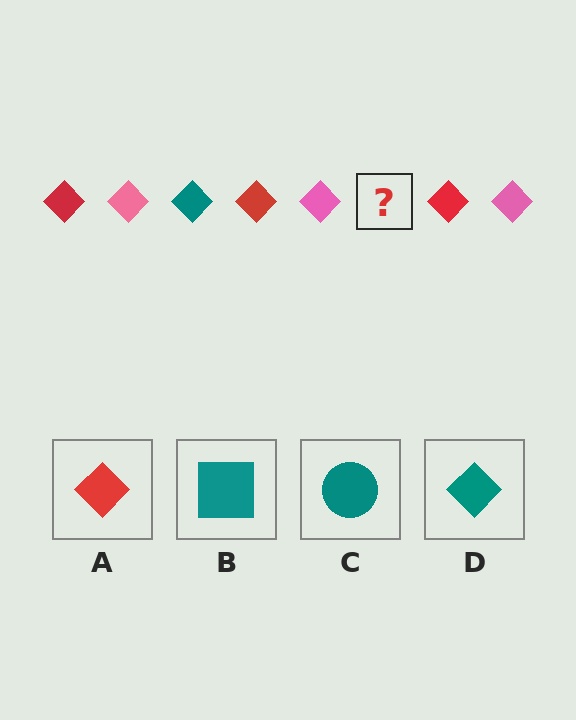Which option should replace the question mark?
Option D.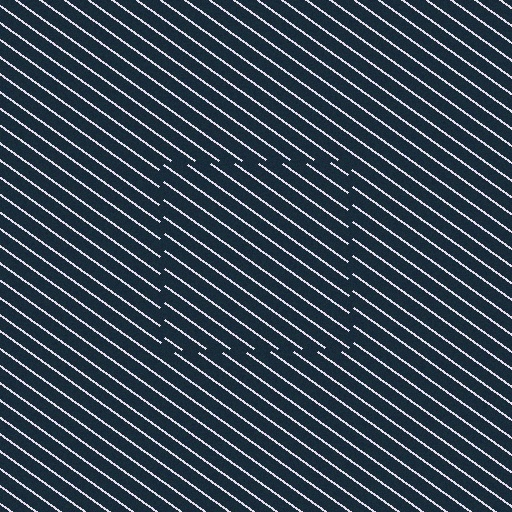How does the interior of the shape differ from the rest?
The interior of the shape contains the same grating, shifted by half a period — the contour is defined by the phase discontinuity where line-ends from the inner and outer gratings abut.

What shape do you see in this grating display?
An illusory square. The interior of the shape contains the same grating, shifted by half a period — the contour is defined by the phase discontinuity where line-ends from the inner and outer gratings abut.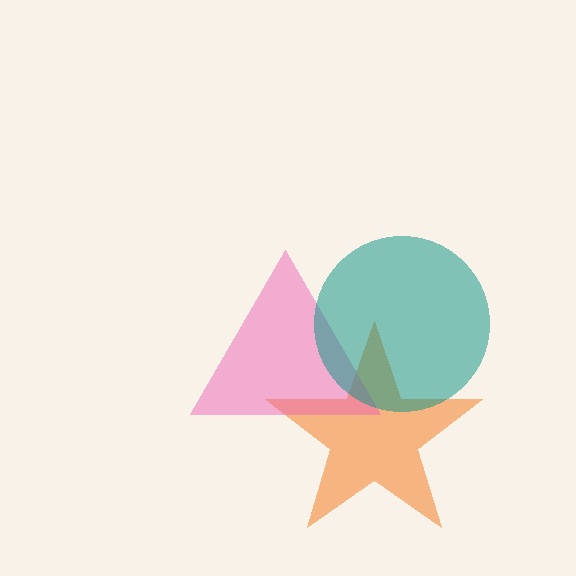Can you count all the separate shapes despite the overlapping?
Yes, there are 3 separate shapes.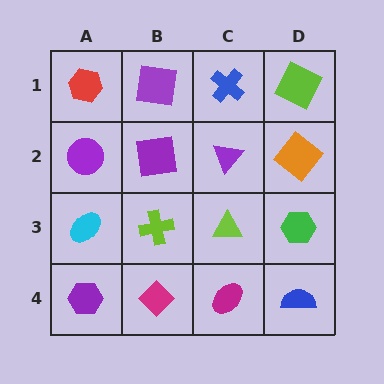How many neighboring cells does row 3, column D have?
3.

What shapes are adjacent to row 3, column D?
An orange diamond (row 2, column D), a blue semicircle (row 4, column D), a lime triangle (row 3, column C).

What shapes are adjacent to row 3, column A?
A purple circle (row 2, column A), a purple hexagon (row 4, column A), a lime cross (row 3, column B).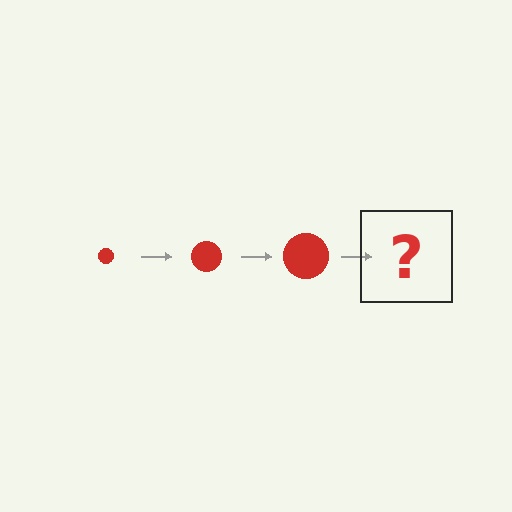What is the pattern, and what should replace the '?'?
The pattern is that the circle gets progressively larger each step. The '?' should be a red circle, larger than the previous one.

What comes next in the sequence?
The next element should be a red circle, larger than the previous one.